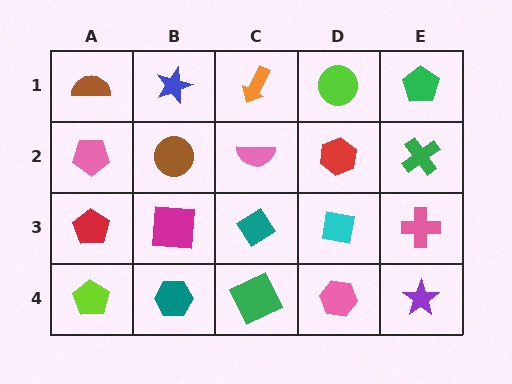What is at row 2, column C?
A pink semicircle.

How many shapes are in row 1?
5 shapes.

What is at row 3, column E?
A pink cross.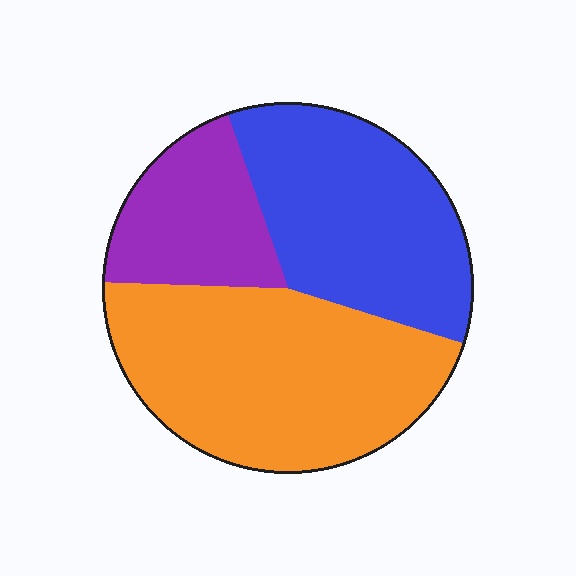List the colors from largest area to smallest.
From largest to smallest: orange, blue, purple.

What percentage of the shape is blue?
Blue covers roughly 35% of the shape.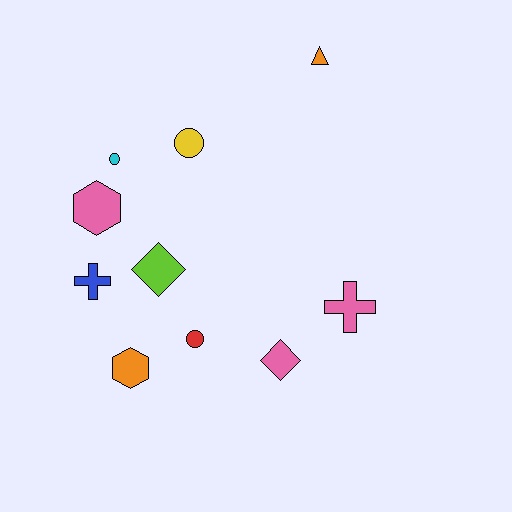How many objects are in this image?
There are 10 objects.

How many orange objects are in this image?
There are 2 orange objects.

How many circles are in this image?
There are 3 circles.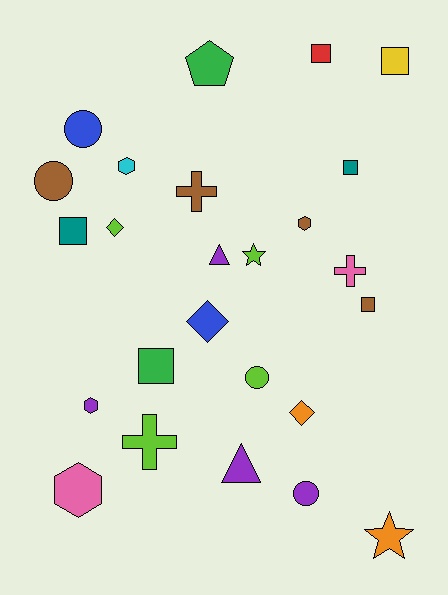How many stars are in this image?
There are 2 stars.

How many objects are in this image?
There are 25 objects.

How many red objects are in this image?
There is 1 red object.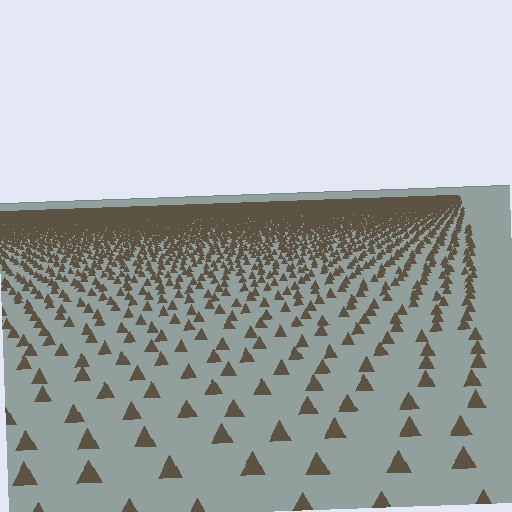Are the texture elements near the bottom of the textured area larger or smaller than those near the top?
Larger. Near the bottom, elements are closer to the viewer and appear at a bigger on-screen size.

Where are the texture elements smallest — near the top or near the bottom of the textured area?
Near the top.